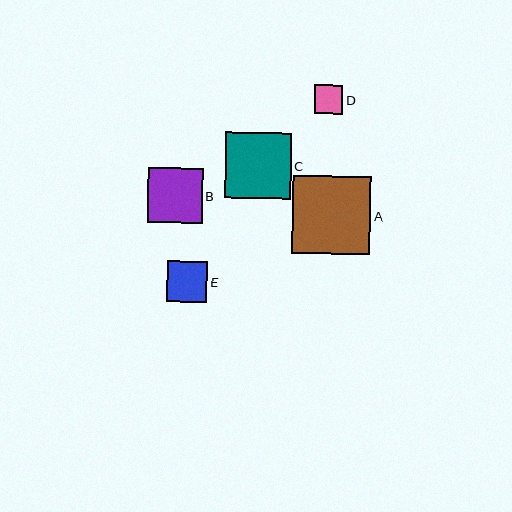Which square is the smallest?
Square D is the smallest with a size of approximately 29 pixels.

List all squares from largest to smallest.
From largest to smallest: A, C, B, E, D.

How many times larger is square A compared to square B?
Square A is approximately 1.4 times the size of square B.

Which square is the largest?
Square A is the largest with a size of approximately 78 pixels.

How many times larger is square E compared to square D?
Square E is approximately 1.4 times the size of square D.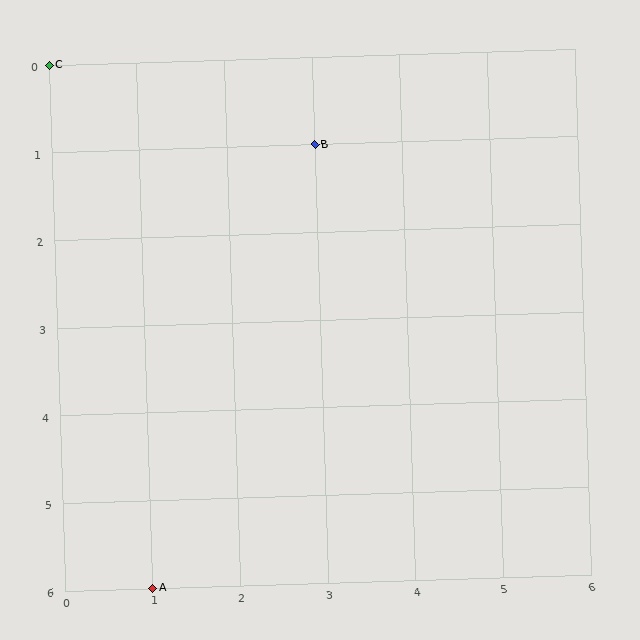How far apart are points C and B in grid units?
Points C and B are 3 columns and 1 row apart (about 3.2 grid units diagonally).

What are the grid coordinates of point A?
Point A is at grid coordinates (1, 6).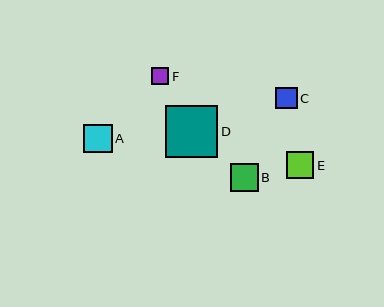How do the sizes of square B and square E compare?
Square B and square E are approximately the same size.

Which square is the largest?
Square D is the largest with a size of approximately 52 pixels.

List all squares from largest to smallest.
From largest to smallest: D, A, B, E, C, F.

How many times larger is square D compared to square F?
Square D is approximately 3.1 times the size of square F.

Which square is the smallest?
Square F is the smallest with a size of approximately 17 pixels.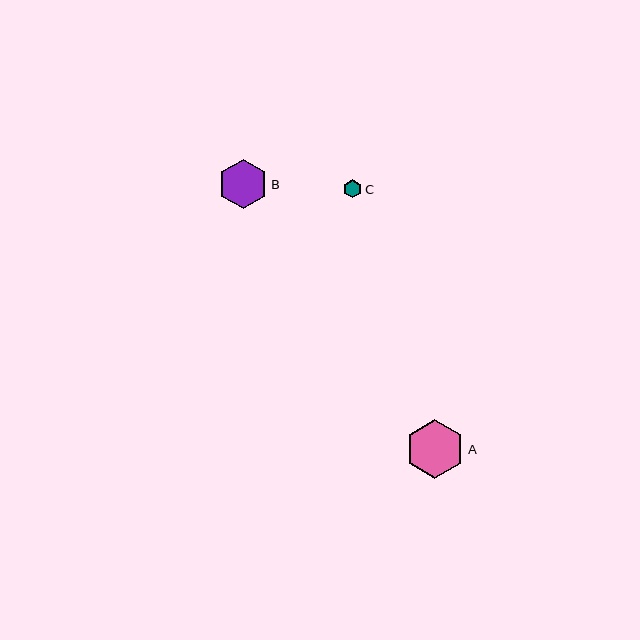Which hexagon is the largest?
Hexagon A is the largest with a size of approximately 59 pixels.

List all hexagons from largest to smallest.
From largest to smallest: A, B, C.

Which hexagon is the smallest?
Hexagon C is the smallest with a size of approximately 18 pixels.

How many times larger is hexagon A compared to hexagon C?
Hexagon A is approximately 3.3 times the size of hexagon C.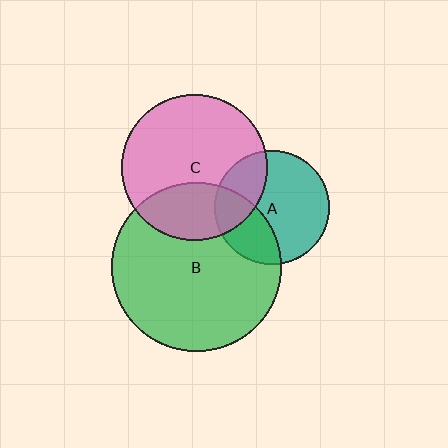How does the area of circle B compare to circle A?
Approximately 2.2 times.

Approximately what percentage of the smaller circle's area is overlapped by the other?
Approximately 30%.